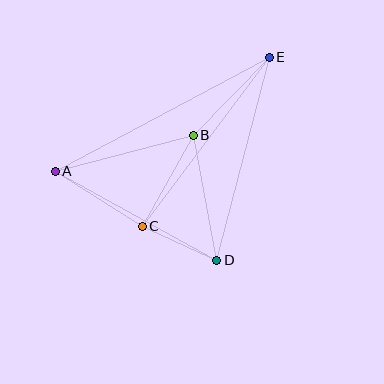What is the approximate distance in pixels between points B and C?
The distance between B and C is approximately 104 pixels.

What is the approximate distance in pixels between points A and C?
The distance between A and C is approximately 103 pixels.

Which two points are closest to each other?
Points C and D are closest to each other.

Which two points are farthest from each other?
Points A and E are farthest from each other.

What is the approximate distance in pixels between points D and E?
The distance between D and E is approximately 210 pixels.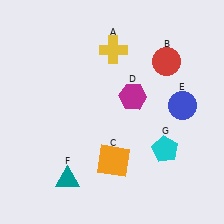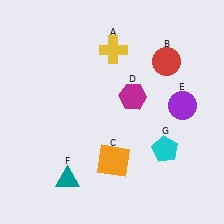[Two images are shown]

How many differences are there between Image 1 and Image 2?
There is 1 difference between the two images.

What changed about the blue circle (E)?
In Image 1, E is blue. In Image 2, it changed to purple.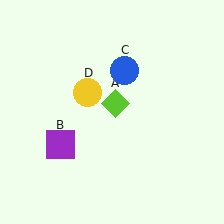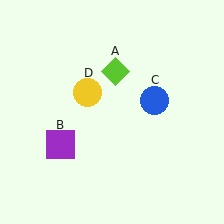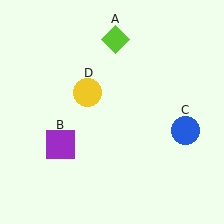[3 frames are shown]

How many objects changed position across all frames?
2 objects changed position: lime diamond (object A), blue circle (object C).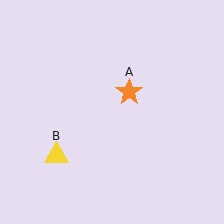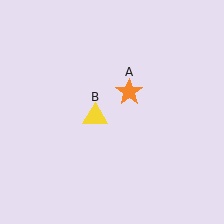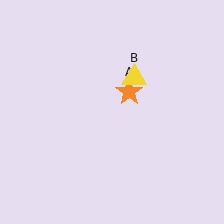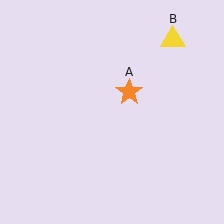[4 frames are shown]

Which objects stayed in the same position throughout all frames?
Orange star (object A) remained stationary.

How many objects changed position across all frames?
1 object changed position: yellow triangle (object B).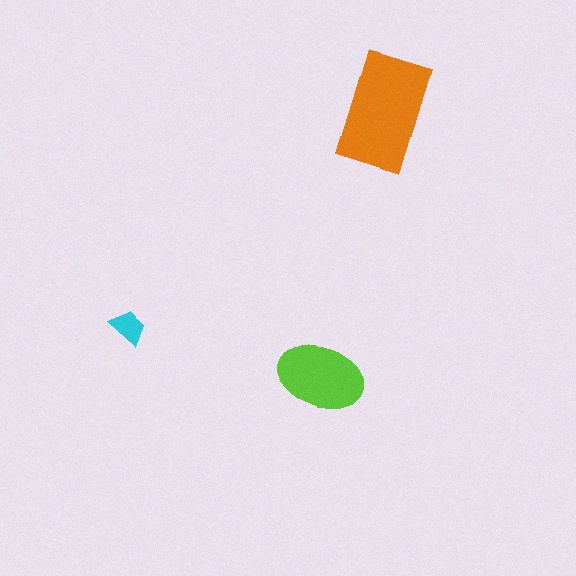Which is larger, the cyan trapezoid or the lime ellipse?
The lime ellipse.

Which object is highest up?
The orange rectangle is topmost.